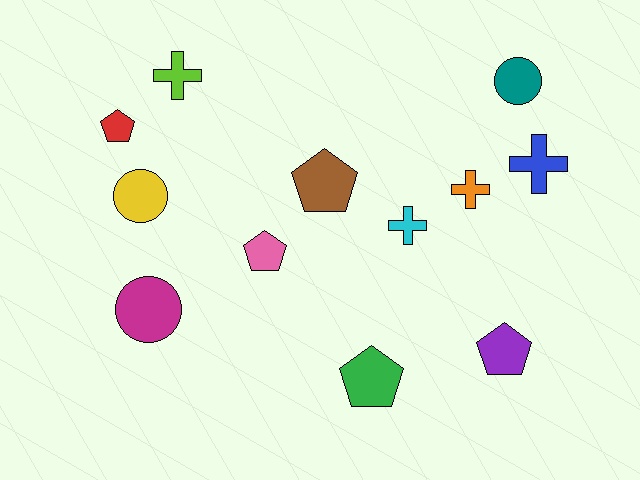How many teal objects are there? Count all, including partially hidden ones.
There is 1 teal object.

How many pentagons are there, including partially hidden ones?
There are 5 pentagons.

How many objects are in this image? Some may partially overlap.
There are 12 objects.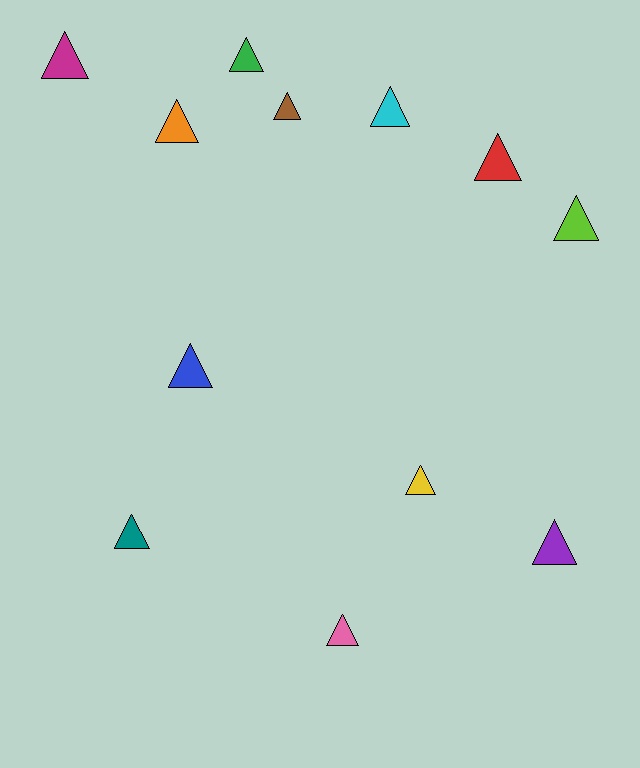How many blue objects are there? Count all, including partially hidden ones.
There is 1 blue object.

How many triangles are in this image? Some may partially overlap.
There are 12 triangles.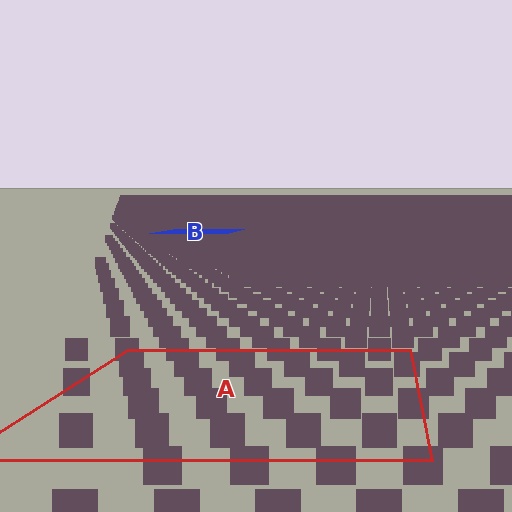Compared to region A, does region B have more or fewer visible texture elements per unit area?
Region B has more texture elements per unit area — they are packed more densely because it is farther away.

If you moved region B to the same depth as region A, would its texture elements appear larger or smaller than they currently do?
They would appear larger. At a closer depth, the same texture elements are projected at a bigger on-screen size.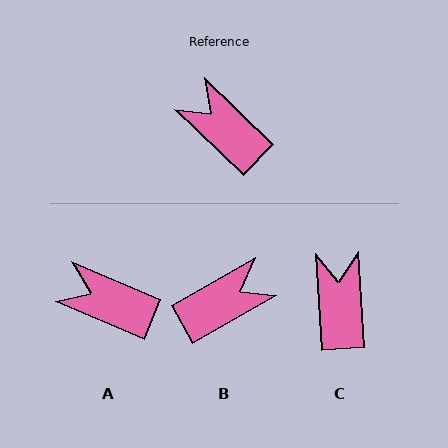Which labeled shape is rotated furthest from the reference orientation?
B, about 107 degrees away.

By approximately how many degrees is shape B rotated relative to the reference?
Approximately 107 degrees clockwise.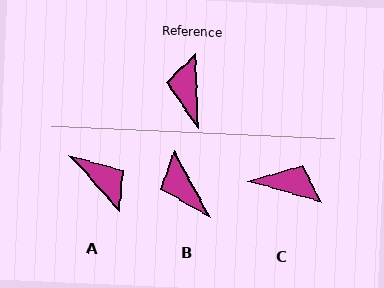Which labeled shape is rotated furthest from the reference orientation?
A, about 140 degrees away.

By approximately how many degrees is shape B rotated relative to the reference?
Approximately 26 degrees counter-clockwise.